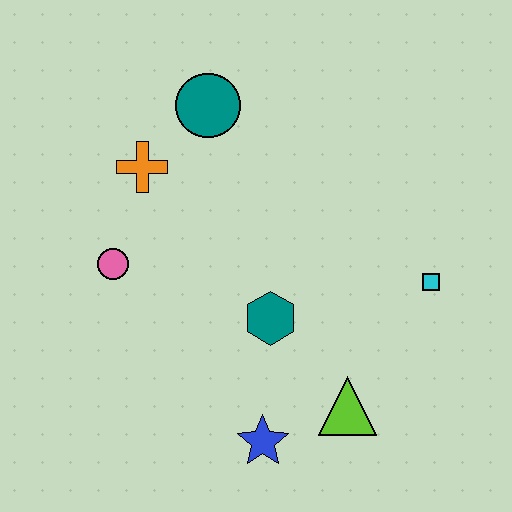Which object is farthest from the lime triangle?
The teal circle is farthest from the lime triangle.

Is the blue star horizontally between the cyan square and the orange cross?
Yes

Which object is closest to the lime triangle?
The blue star is closest to the lime triangle.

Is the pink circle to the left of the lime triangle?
Yes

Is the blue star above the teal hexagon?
No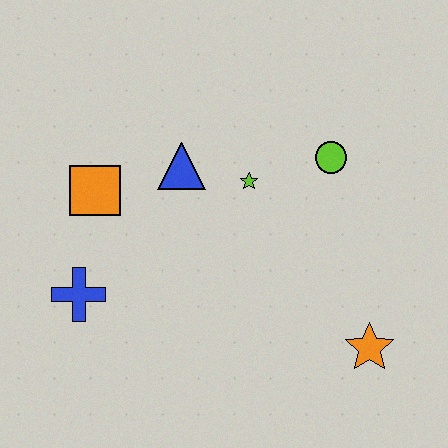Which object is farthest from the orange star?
The orange square is farthest from the orange star.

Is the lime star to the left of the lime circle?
Yes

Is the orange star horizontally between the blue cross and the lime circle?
No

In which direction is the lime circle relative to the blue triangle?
The lime circle is to the right of the blue triangle.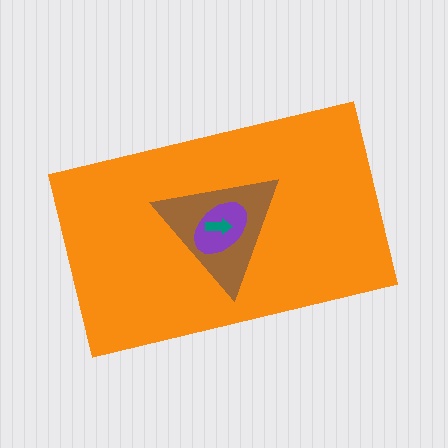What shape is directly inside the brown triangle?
The purple ellipse.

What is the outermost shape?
The orange rectangle.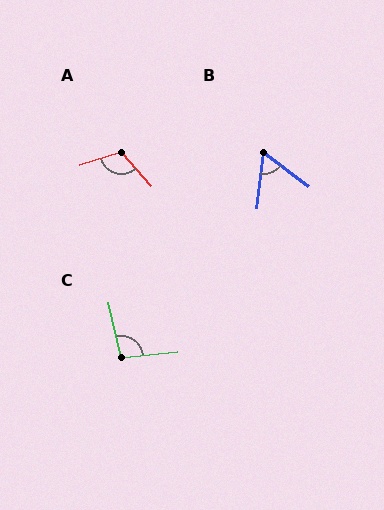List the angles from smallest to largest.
B (60°), C (96°), A (114°).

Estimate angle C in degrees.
Approximately 96 degrees.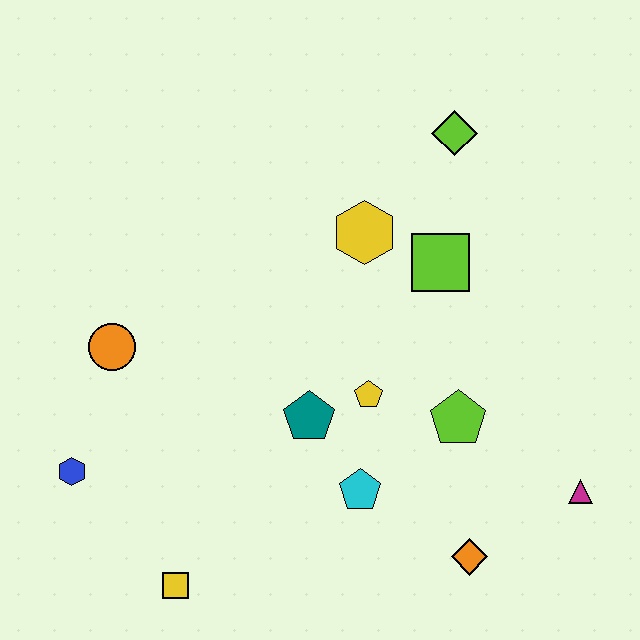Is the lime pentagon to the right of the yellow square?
Yes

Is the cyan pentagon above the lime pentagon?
No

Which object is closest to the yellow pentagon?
The teal pentagon is closest to the yellow pentagon.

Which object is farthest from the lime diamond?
The yellow square is farthest from the lime diamond.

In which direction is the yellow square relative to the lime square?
The yellow square is below the lime square.